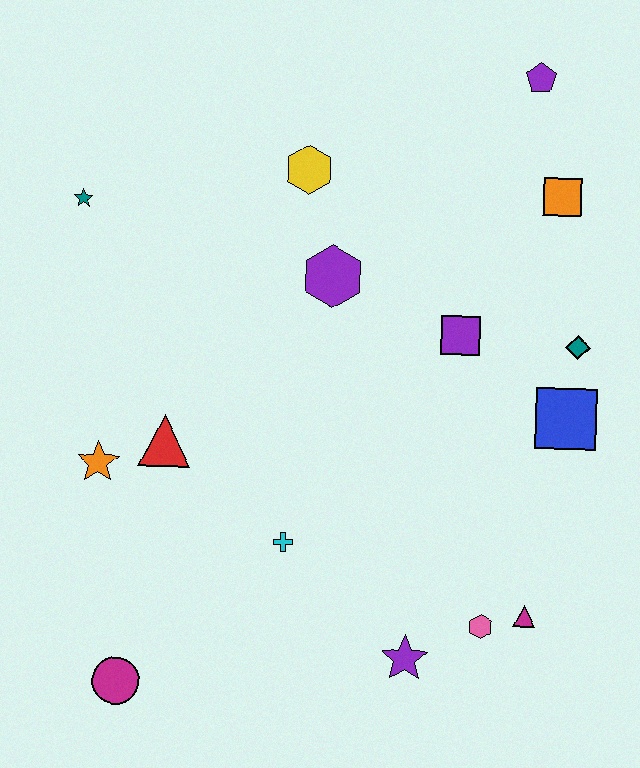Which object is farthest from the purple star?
The purple pentagon is farthest from the purple star.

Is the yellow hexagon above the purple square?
Yes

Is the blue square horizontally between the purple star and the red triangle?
No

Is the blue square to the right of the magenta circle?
Yes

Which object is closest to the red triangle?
The orange star is closest to the red triangle.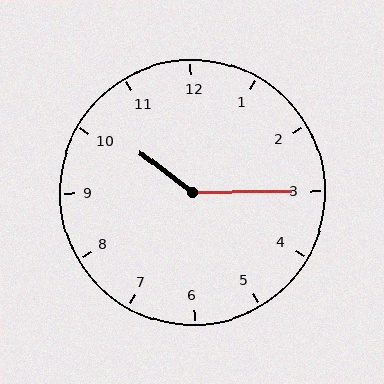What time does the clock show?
10:15.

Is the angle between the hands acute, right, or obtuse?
It is obtuse.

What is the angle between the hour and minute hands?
Approximately 142 degrees.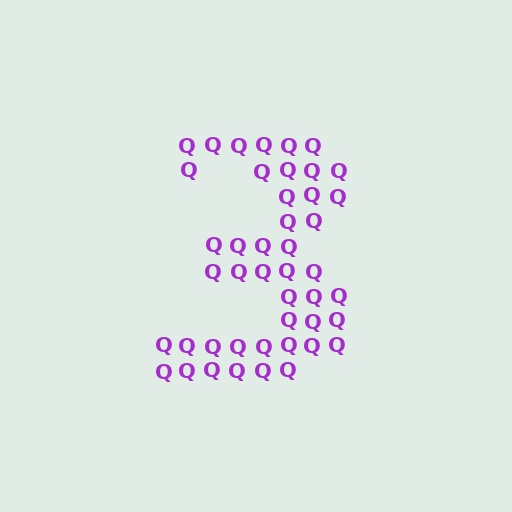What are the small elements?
The small elements are letter Q's.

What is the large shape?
The large shape is the digit 3.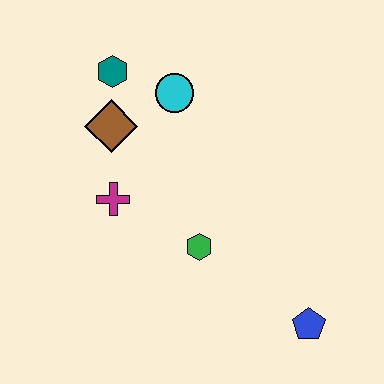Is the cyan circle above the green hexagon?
Yes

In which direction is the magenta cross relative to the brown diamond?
The magenta cross is below the brown diamond.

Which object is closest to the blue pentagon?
The green hexagon is closest to the blue pentagon.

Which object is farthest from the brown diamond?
The blue pentagon is farthest from the brown diamond.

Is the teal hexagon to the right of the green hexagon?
No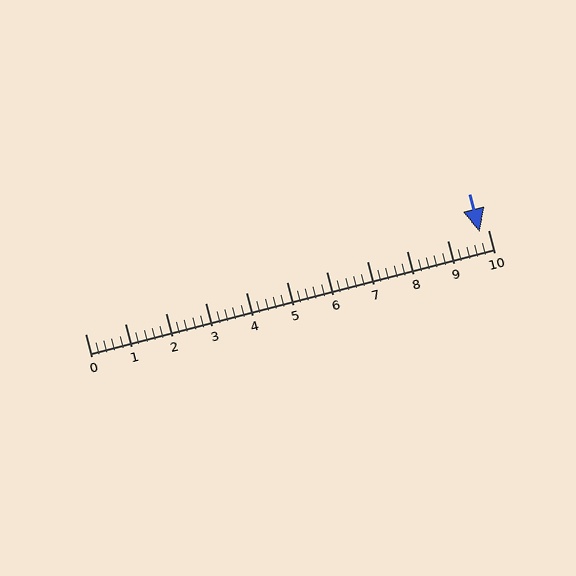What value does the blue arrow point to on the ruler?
The blue arrow points to approximately 9.8.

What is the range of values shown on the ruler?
The ruler shows values from 0 to 10.